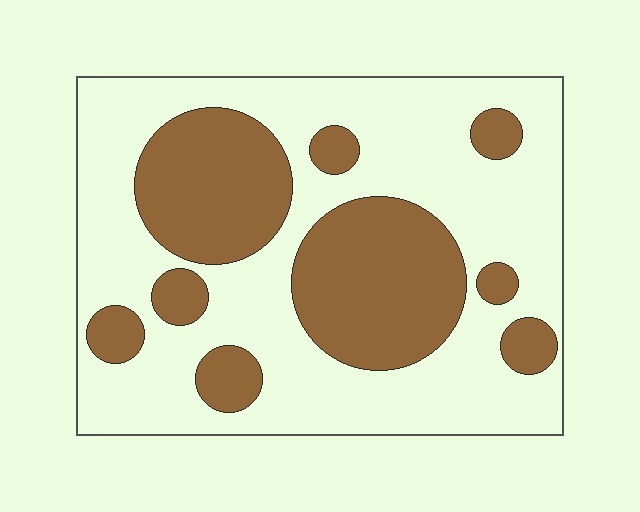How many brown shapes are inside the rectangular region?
9.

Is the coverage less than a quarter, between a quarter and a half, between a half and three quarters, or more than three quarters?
Between a quarter and a half.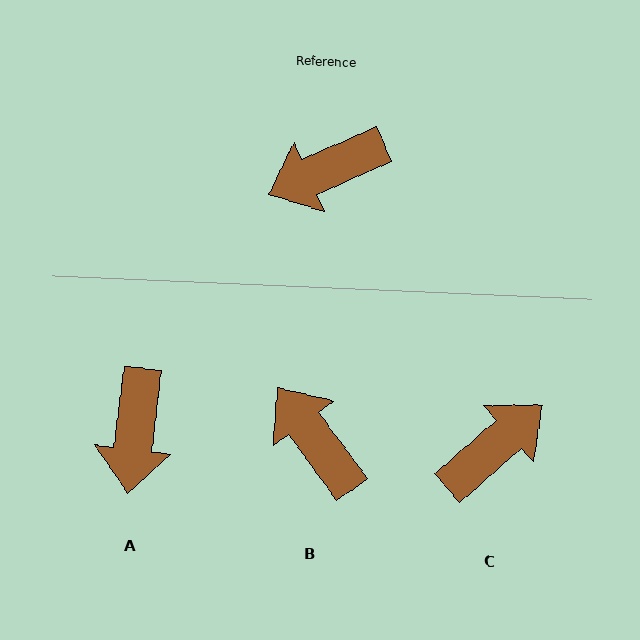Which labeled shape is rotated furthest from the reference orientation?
C, about 162 degrees away.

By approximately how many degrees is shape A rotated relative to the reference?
Approximately 60 degrees counter-clockwise.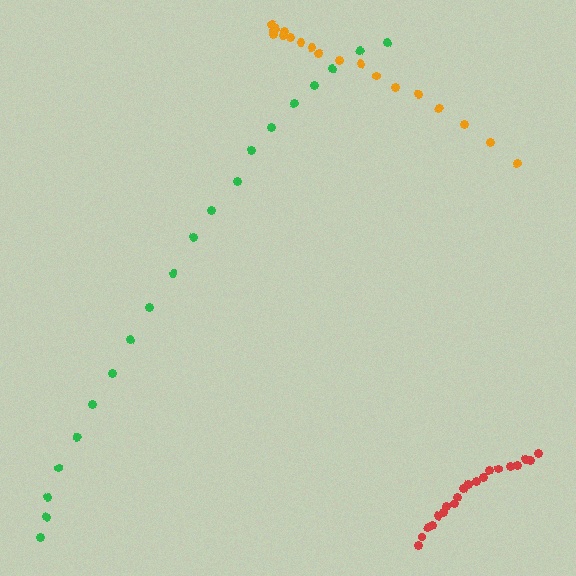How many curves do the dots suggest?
There are 3 distinct paths.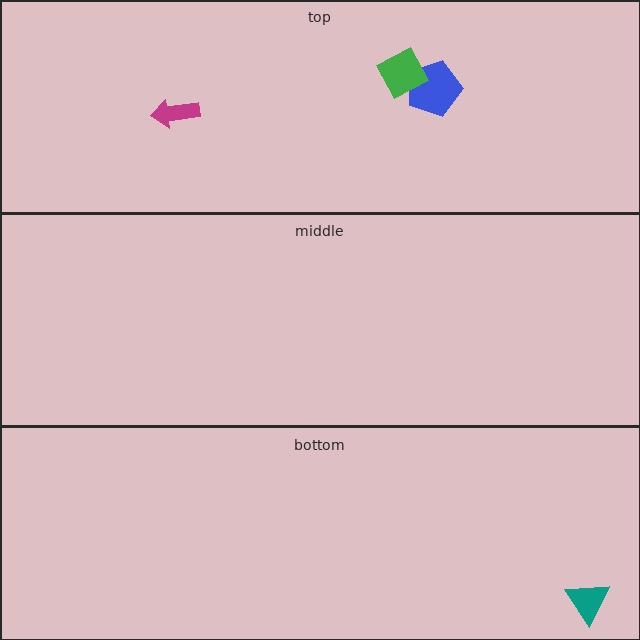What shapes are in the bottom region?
The teal triangle.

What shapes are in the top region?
The blue pentagon, the magenta arrow, the green diamond.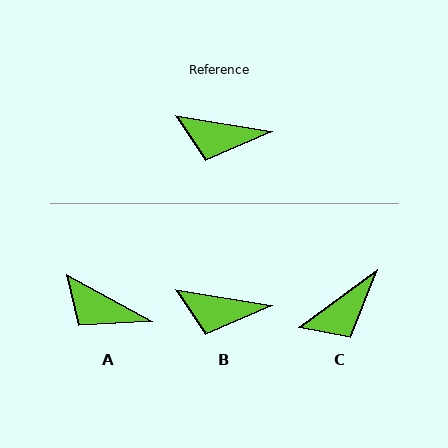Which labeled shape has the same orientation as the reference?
B.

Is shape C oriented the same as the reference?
No, it is off by about 45 degrees.